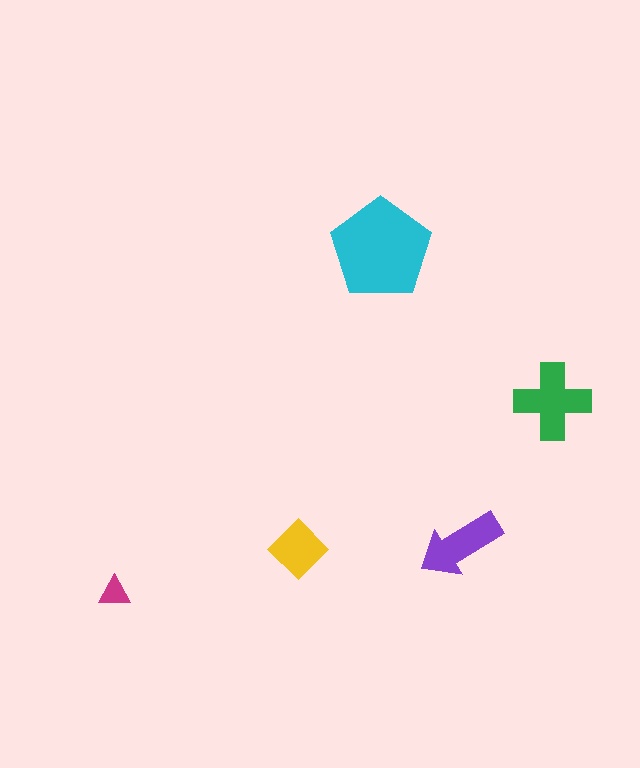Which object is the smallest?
The magenta triangle.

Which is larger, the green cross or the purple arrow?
The green cross.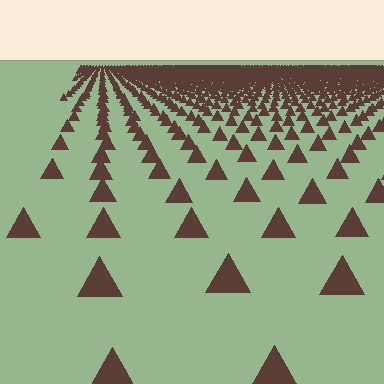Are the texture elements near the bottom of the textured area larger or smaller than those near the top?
Larger. Near the bottom, elements are closer to the viewer and appear at a bigger on-screen size.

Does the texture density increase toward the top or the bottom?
Density increases toward the top.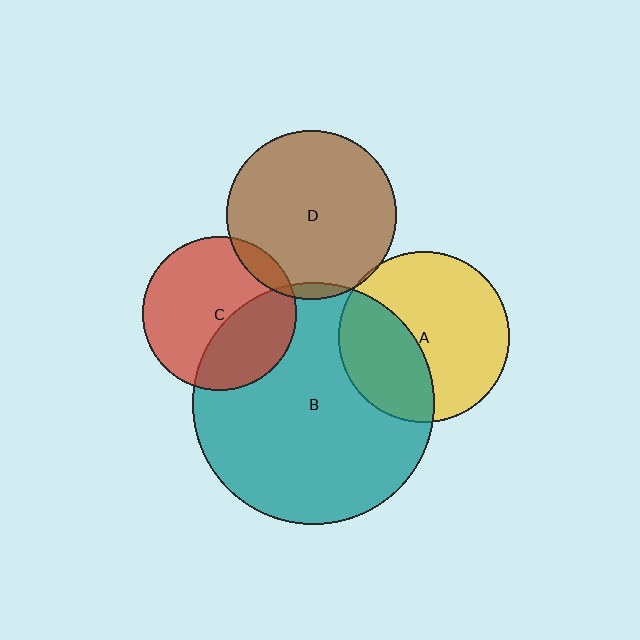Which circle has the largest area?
Circle B (teal).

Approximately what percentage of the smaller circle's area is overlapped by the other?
Approximately 5%.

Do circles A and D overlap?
Yes.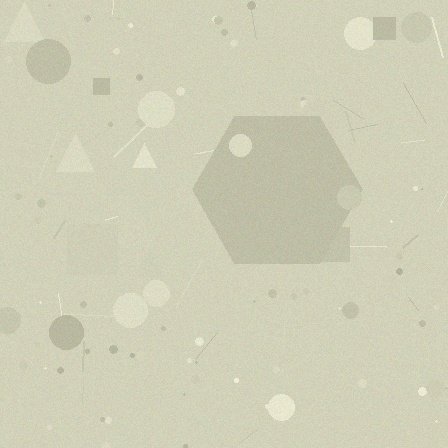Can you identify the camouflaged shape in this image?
The camouflaged shape is a hexagon.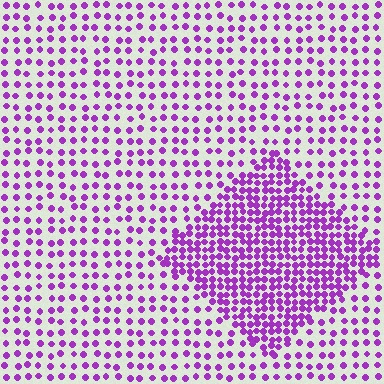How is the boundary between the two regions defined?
The boundary is defined by a change in element density (approximately 2.3x ratio). All elements are the same color, size, and shape.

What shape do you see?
I see a diamond.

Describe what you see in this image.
The image contains small purple elements arranged at two different densities. A diamond-shaped region is visible where the elements are more densely packed than the surrounding area.